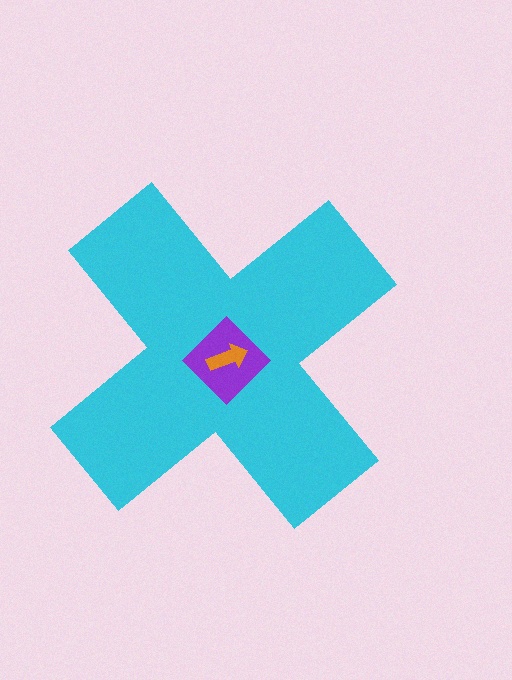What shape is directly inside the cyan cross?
The purple diamond.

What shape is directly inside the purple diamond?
The orange arrow.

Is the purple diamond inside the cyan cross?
Yes.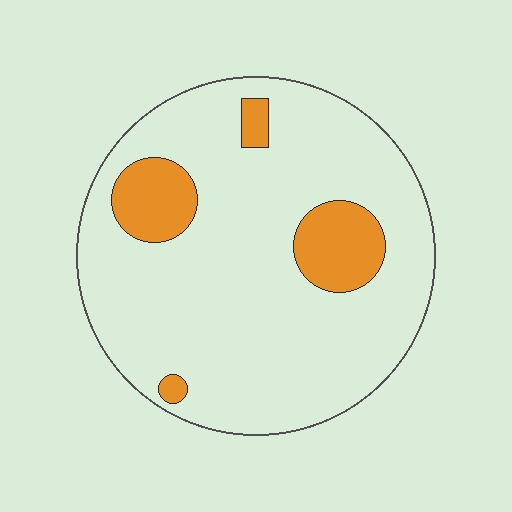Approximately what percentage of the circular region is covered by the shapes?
Approximately 15%.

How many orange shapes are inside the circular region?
4.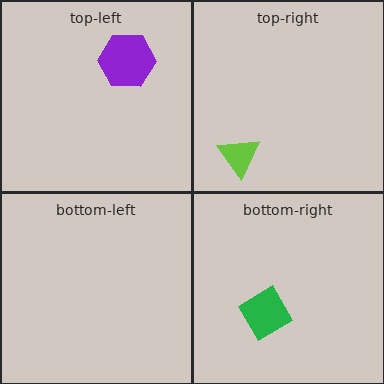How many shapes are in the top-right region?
1.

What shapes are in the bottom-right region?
The green diamond.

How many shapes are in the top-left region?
1.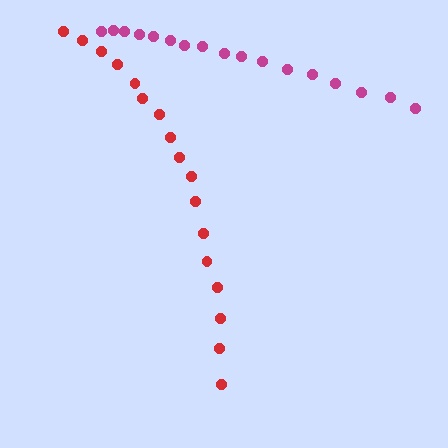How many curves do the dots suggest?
There are 2 distinct paths.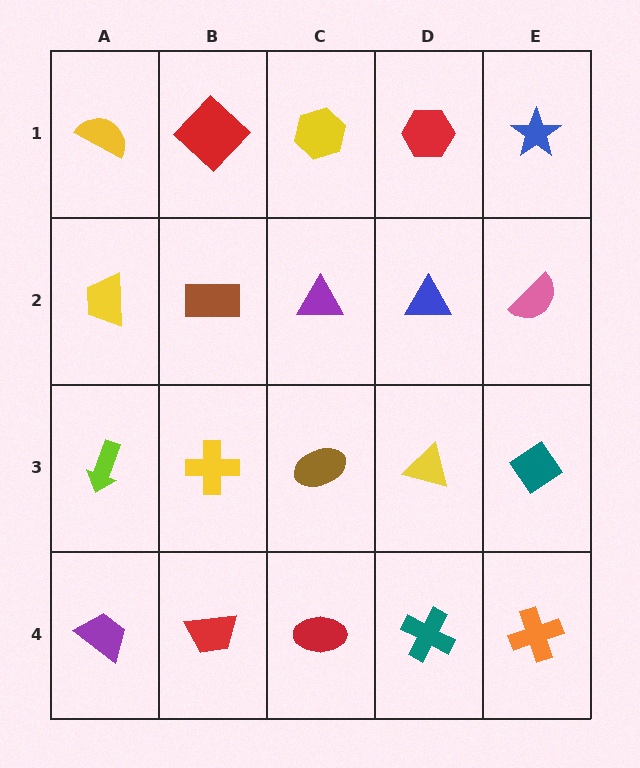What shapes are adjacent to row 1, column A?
A yellow trapezoid (row 2, column A), a red diamond (row 1, column B).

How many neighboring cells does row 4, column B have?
3.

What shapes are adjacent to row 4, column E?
A teal diamond (row 3, column E), a teal cross (row 4, column D).